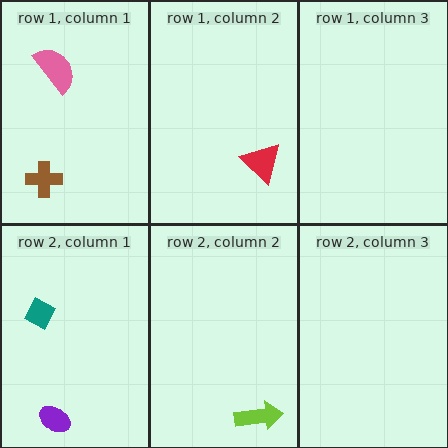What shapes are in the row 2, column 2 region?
The lime arrow.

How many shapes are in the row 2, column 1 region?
2.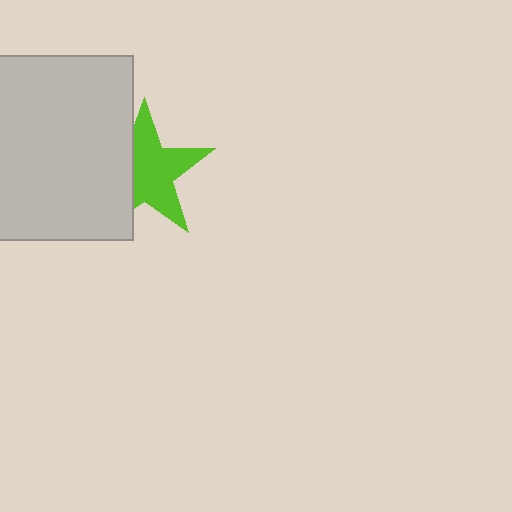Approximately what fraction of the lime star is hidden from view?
Roughly 35% of the lime star is hidden behind the light gray square.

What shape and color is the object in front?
The object in front is a light gray square.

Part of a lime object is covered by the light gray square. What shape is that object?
It is a star.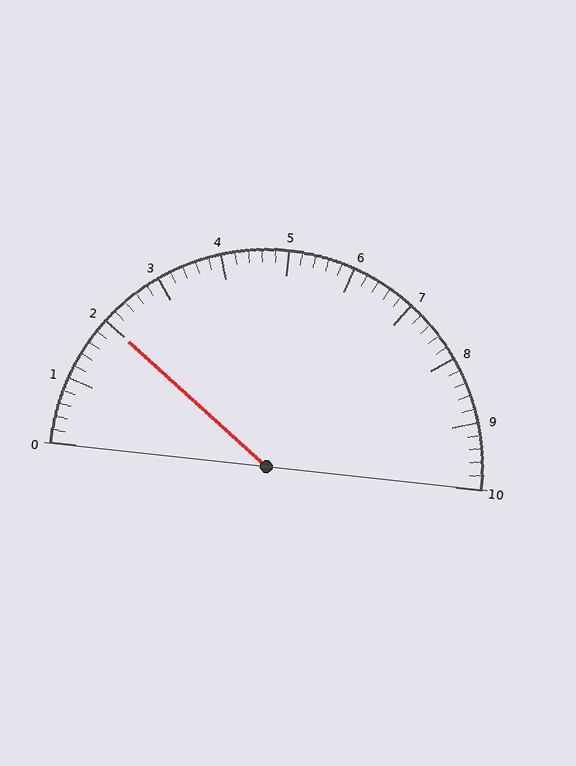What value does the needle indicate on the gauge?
The needle indicates approximately 2.0.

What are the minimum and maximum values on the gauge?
The gauge ranges from 0 to 10.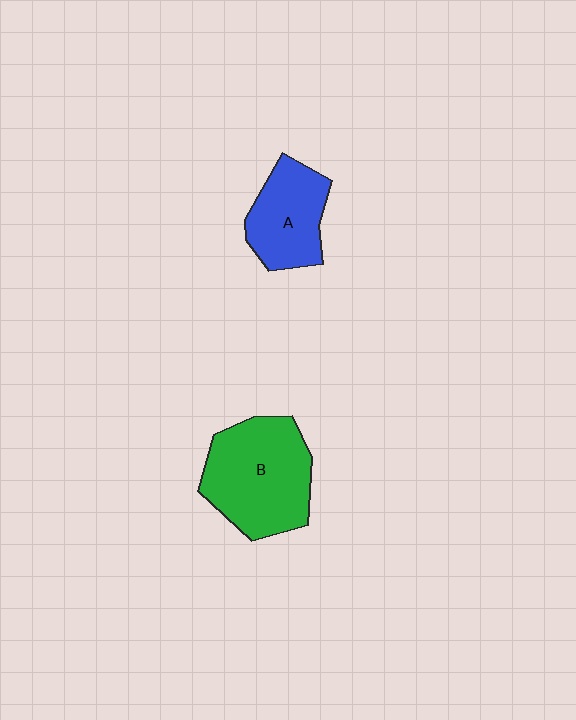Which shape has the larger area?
Shape B (green).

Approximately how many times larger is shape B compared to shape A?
Approximately 1.5 times.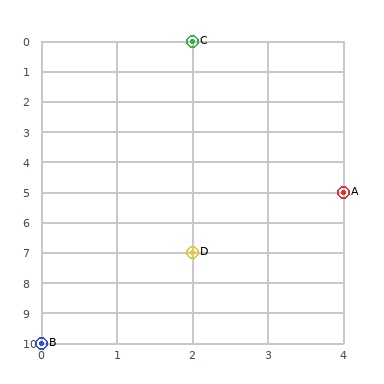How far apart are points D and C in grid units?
Points D and C are 7 rows apart.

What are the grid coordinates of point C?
Point C is at grid coordinates (2, 0).